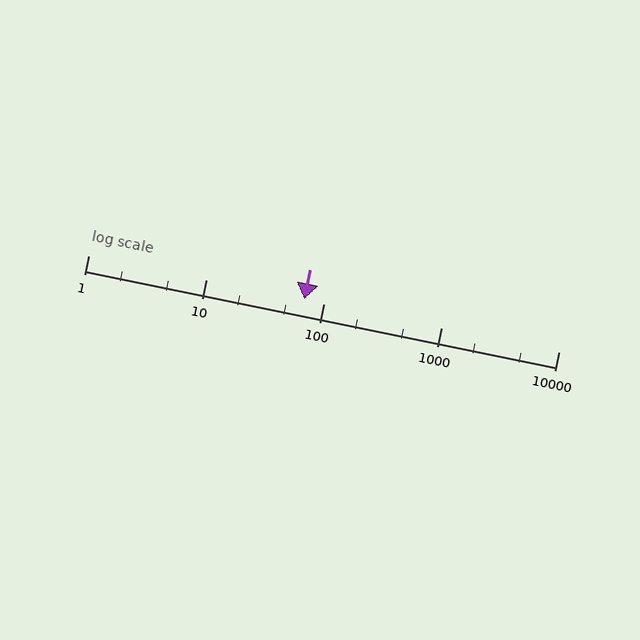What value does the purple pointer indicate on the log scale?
The pointer indicates approximately 69.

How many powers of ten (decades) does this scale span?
The scale spans 4 decades, from 1 to 10000.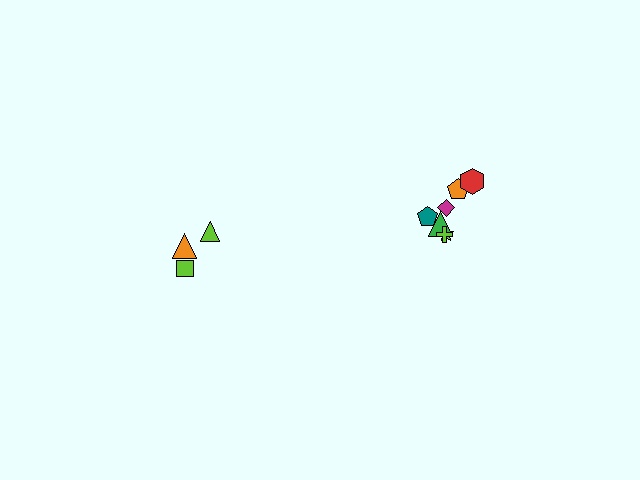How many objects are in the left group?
There are 3 objects.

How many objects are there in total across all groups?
There are 10 objects.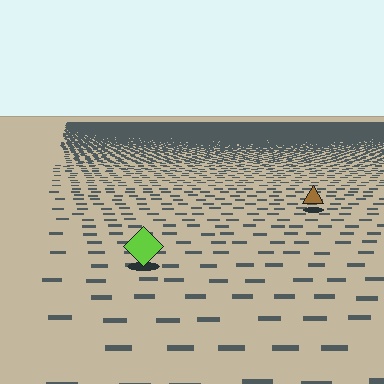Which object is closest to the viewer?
The lime diamond is closest. The texture marks near it are larger and more spread out.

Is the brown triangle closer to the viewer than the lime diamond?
No. The lime diamond is closer — you can tell from the texture gradient: the ground texture is coarser near it.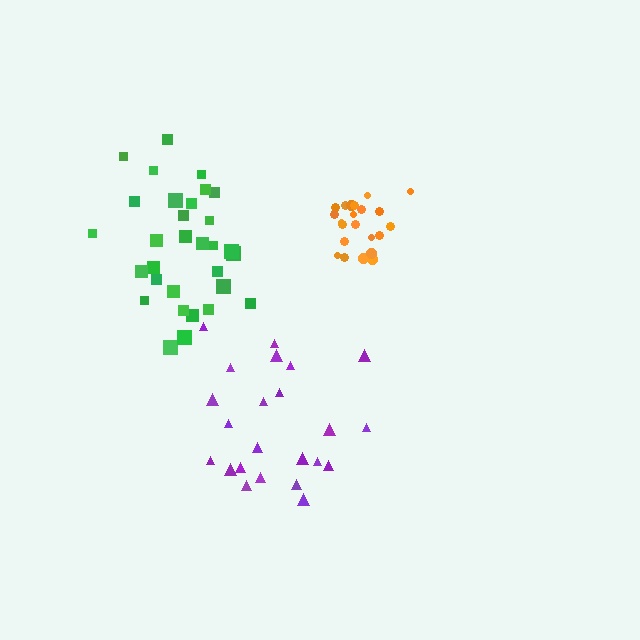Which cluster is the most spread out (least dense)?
Purple.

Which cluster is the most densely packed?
Orange.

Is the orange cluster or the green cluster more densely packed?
Orange.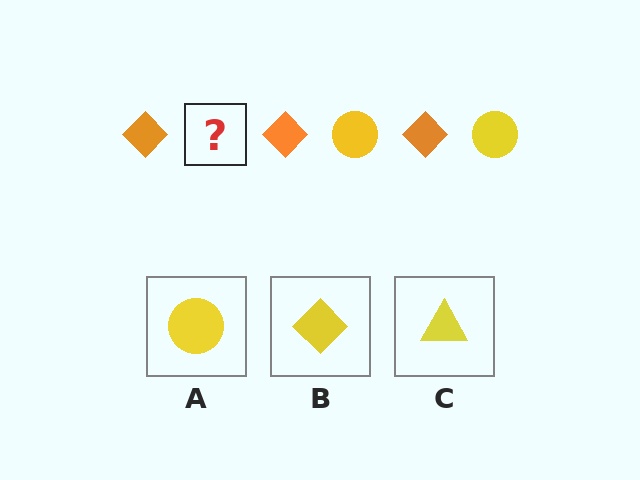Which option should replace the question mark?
Option A.